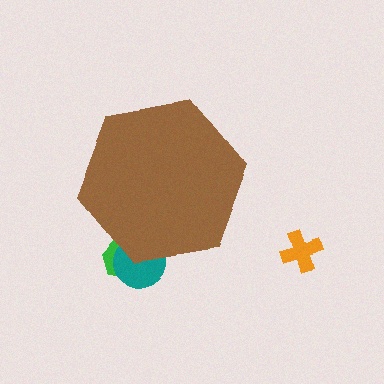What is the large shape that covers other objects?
A brown hexagon.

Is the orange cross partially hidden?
No, the orange cross is fully visible.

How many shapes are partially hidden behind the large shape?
2 shapes are partially hidden.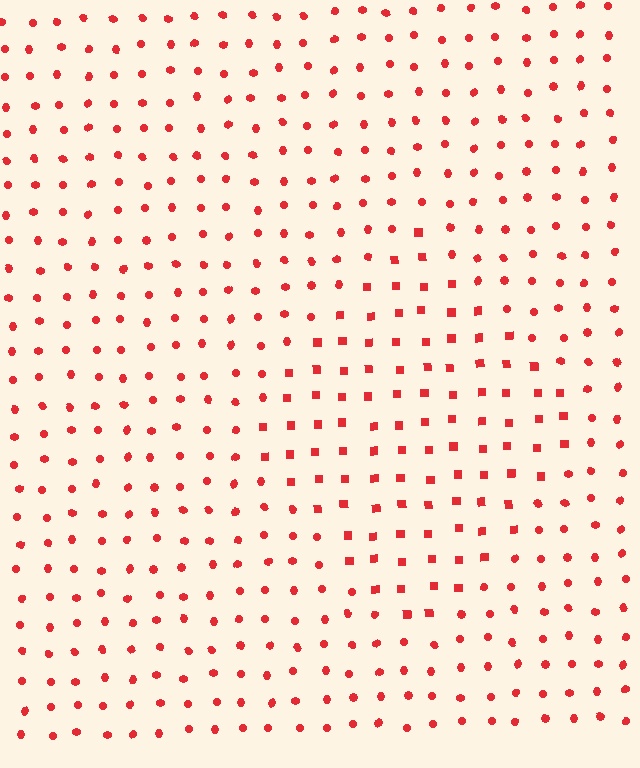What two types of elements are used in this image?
The image uses squares inside the diamond region and circles outside it.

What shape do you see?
I see a diamond.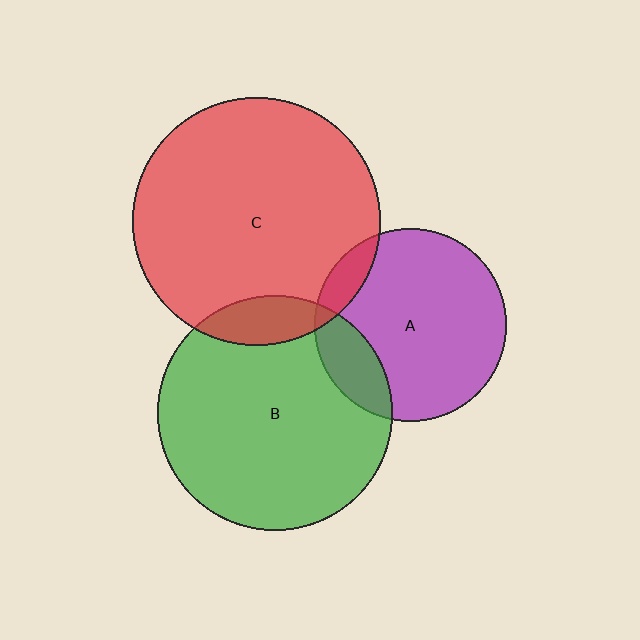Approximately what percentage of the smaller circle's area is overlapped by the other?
Approximately 10%.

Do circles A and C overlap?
Yes.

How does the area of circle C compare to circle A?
Approximately 1.7 times.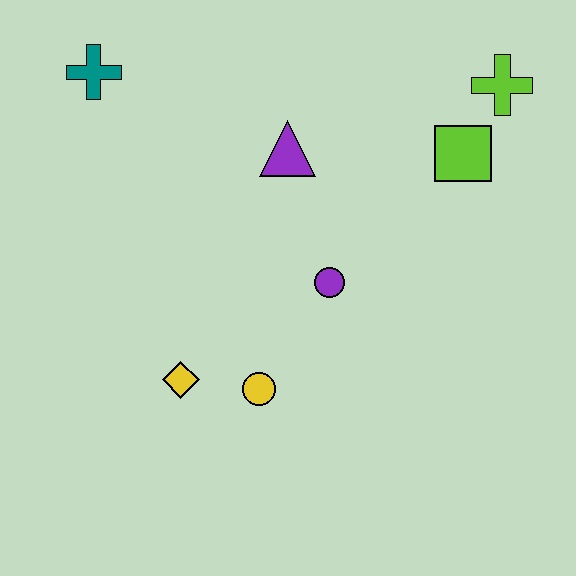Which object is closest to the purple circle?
The yellow circle is closest to the purple circle.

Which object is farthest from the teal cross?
The lime cross is farthest from the teal cross.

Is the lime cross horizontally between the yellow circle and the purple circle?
No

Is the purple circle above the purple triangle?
No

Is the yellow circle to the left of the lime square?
Yes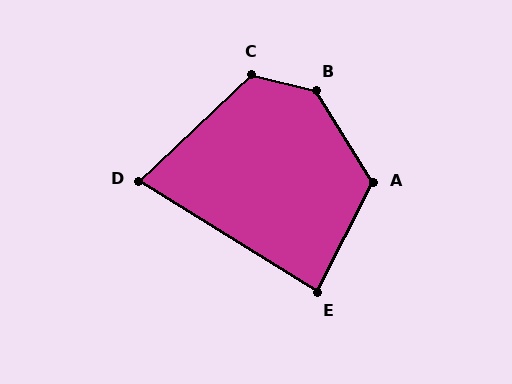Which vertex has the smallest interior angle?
D, at approximately 75 degrees.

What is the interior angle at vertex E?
Approximately 85 degrees (approximately right).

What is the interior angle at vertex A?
Approximately 121 degrees (obtuse).